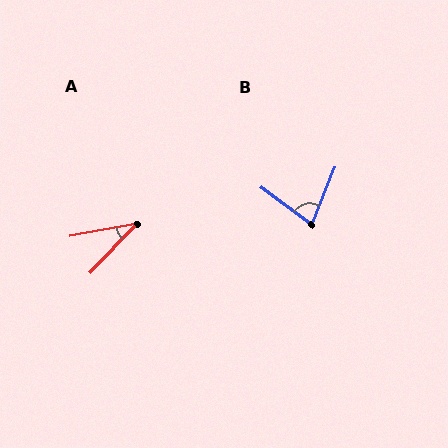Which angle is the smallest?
A, at approximately 36 degrees.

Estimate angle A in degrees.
Approximately 36 degrees.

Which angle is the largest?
B, at approximately 76 degrees.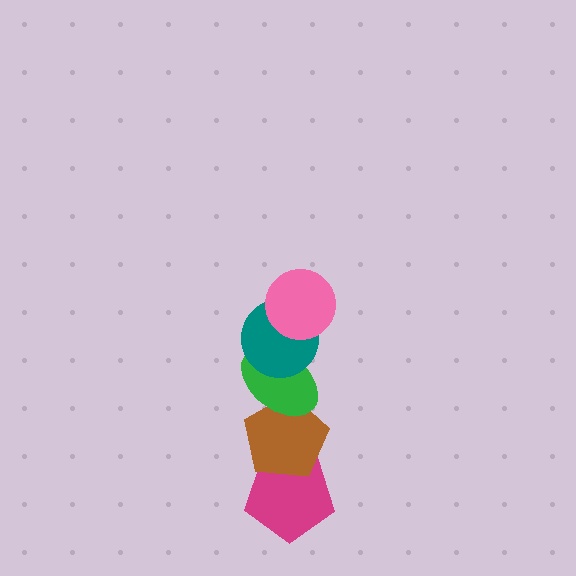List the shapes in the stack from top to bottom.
From top to bottom: the pink circle, the teal circle, the green ellipse, the brown pentagon, the magenta pentagon.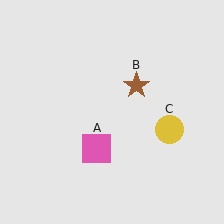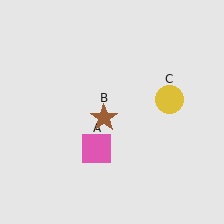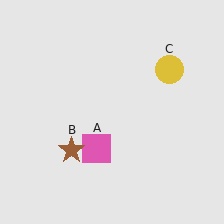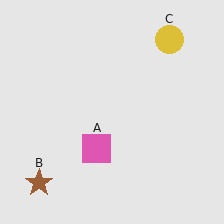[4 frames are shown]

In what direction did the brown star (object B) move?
The brown star (object B) moved down and to the left.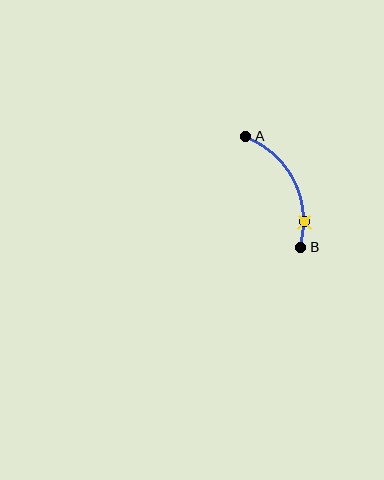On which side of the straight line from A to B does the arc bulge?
The arc bulges to the right of the straight line connecting A and B.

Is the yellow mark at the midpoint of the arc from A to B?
No. The yellow mark lies on the arc but is closer to endpoint B. The arc midpoint would be at the point on the curve equidistant along the arc from both A and B.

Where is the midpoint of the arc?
The arc midpoint is the point on the curve farthest from the straight line joining A and B. It sits to the right of that line.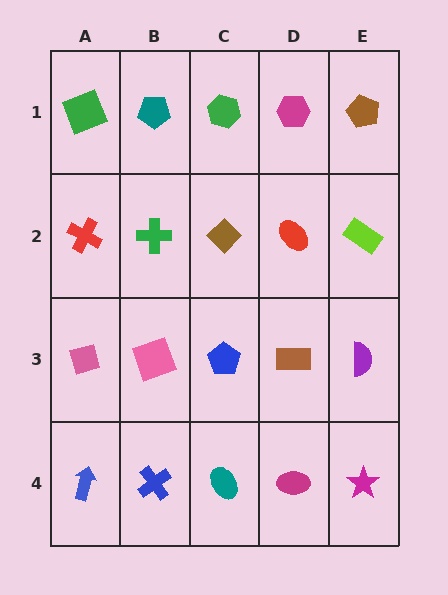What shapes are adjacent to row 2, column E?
A brown pentagon (row 1, column E), a purple semicircle (row 3, column E), a red ellipse (row 2, column D).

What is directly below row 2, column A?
A pink diamond.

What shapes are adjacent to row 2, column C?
A green hexagon (row 1, column C), a blue pentagon (row 3, column C), a green cross (row 2, column B), a red ellipse (row 2, column D).